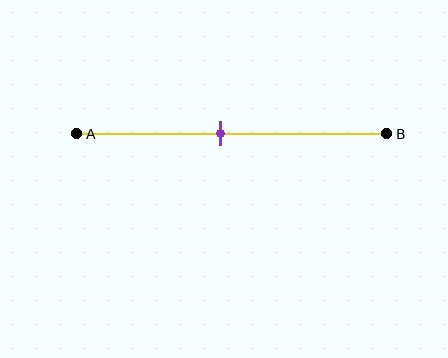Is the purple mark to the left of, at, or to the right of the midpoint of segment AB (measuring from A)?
The purple mark is to the left of the midpoint of segment AB.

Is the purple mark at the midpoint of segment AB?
No, the mark is at about 45% from A, not at the 50% midpoint.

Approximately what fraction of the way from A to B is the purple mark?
The purple mark is approximately 45% of the way from A to B.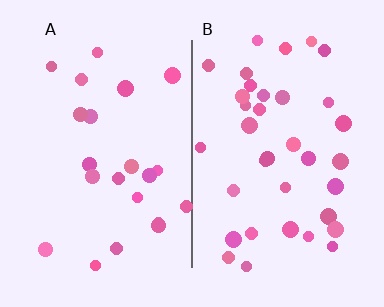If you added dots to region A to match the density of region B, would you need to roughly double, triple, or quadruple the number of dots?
Approximately double.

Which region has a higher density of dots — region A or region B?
B (the right).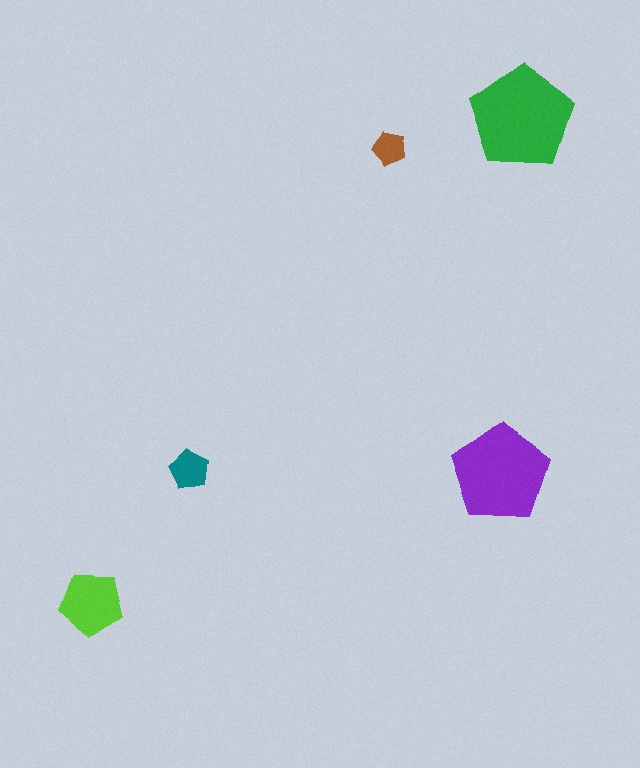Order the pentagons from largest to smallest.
the green one, the purple one, the lime one, the teal one, the brown one.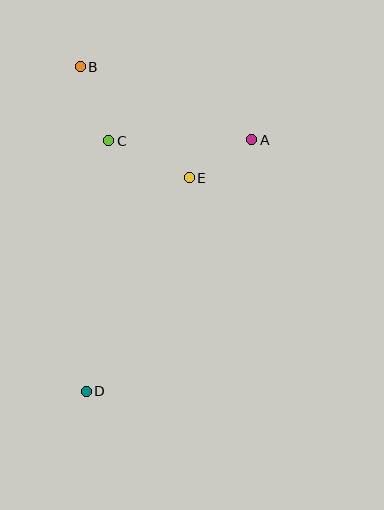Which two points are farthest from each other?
Points B and D are farthest from each other.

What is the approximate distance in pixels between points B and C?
The distance between B and C is approximately 79 pixels.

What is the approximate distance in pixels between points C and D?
The distance between C and D is approximately 252 pixels.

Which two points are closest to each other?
Points A and E are closest to each other.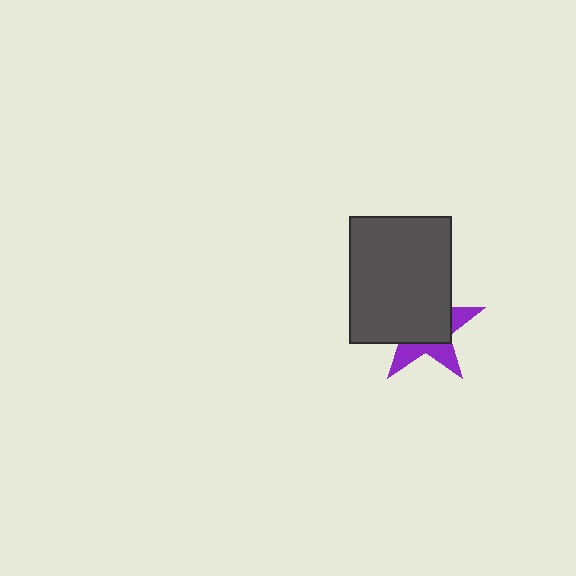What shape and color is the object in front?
The object in front is a dark gray rectangle.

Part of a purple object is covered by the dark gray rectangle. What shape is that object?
It is a star.